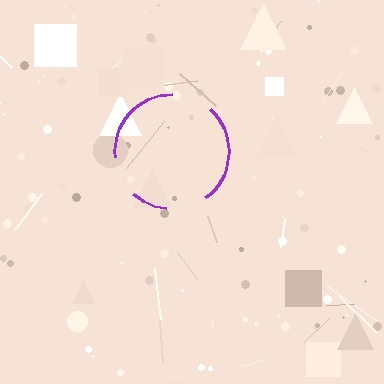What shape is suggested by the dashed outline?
The dashed outline suggests a circle.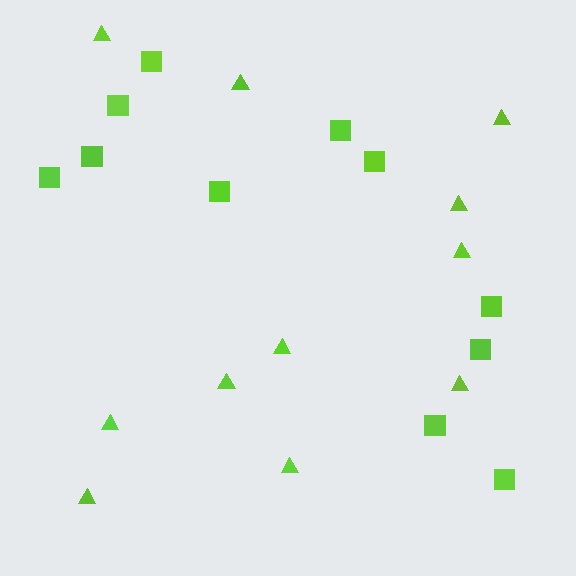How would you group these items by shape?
There are 2 groups: one group of triangles (11) and one group of squares (11).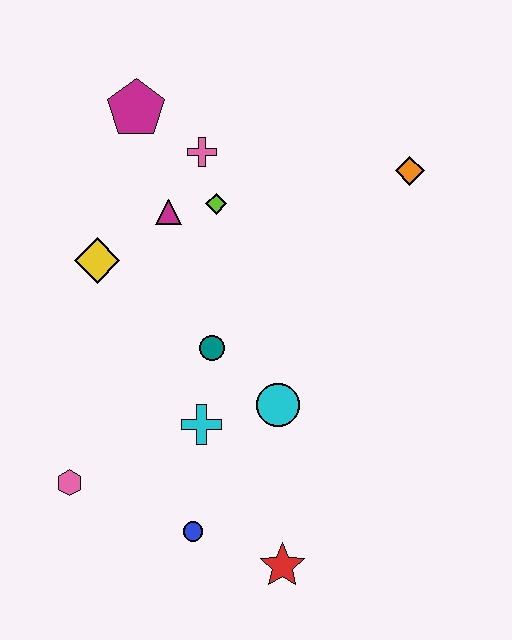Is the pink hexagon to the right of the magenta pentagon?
No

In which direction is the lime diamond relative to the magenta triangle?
The lime diamond is to the right of the magenta triangle.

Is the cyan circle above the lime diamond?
No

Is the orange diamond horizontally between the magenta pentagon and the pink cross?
No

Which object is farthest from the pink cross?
The red star is farthest from the pink cross.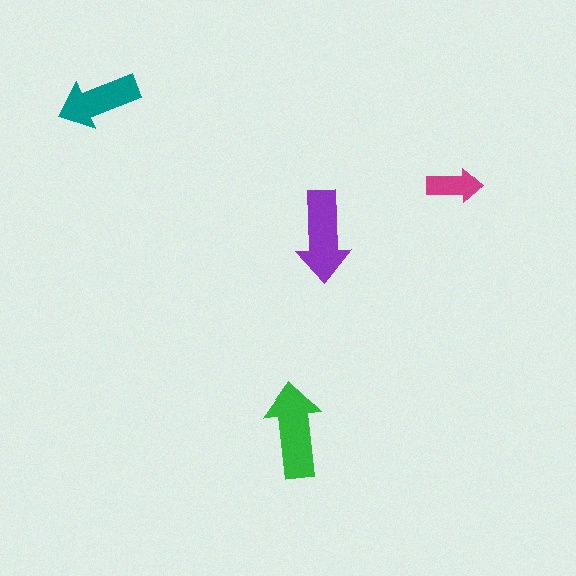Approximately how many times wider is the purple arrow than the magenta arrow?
About 1.5 times wider.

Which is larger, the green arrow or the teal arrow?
The green one.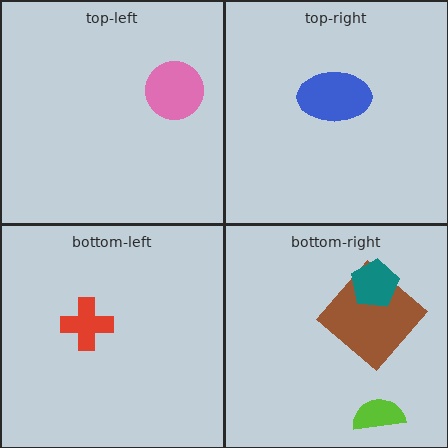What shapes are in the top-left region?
The pink circle.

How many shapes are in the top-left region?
1.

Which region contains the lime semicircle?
The bottom-right region.